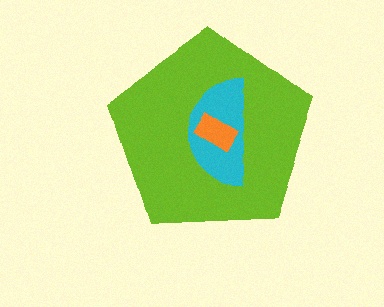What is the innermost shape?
The orange rectangle.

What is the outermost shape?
The lime pentagon.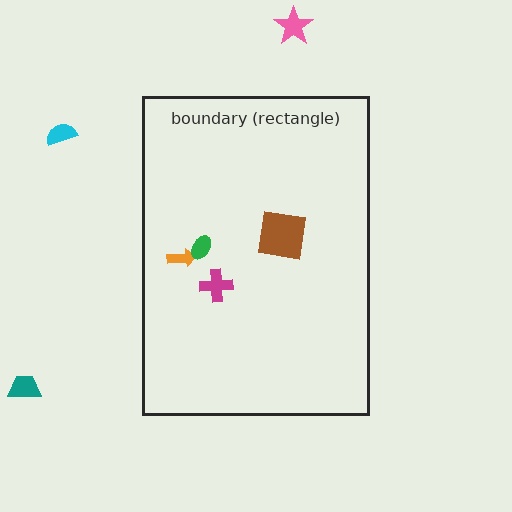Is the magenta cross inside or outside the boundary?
Inside.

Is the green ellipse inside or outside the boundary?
Inside.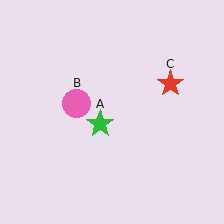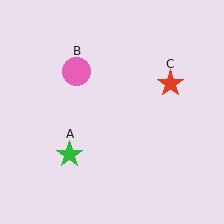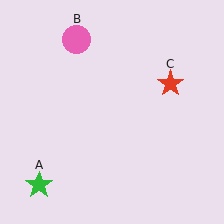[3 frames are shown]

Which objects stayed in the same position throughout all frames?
Red star (object C) remained stationary.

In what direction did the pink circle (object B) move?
The pink circle (object B) moved up.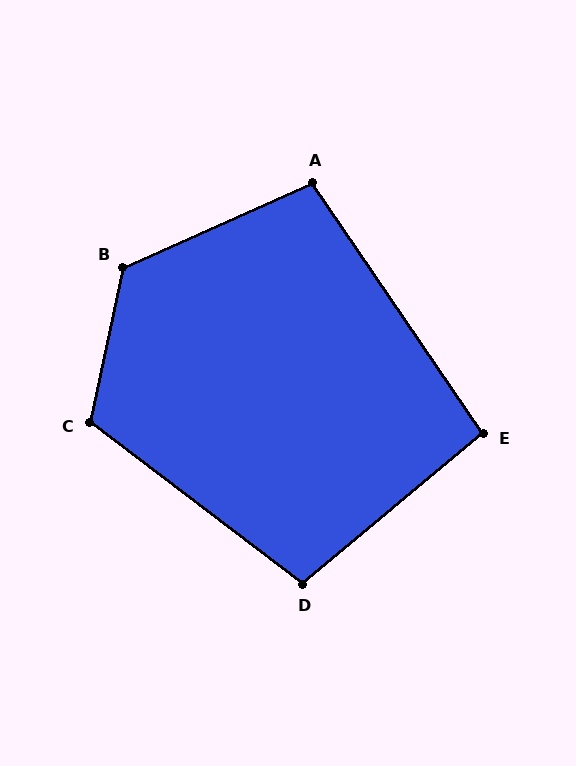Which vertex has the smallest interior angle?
E, at approximately 96 degrees.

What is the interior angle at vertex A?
Approximately 100 degrees (obtuse).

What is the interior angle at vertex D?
Approximately 103 degrees (obtuse).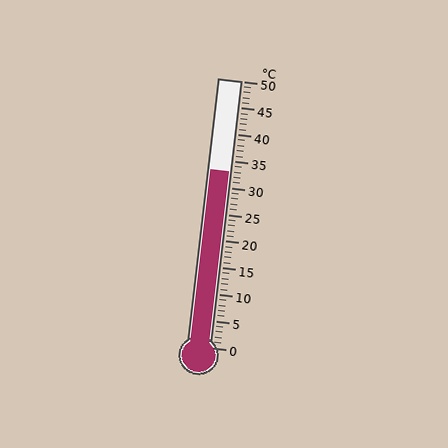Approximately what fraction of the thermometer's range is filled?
The thermometer is filled to approximately 65% of its range.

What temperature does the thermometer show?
The thermometer shows approximately 33°C.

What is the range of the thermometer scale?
The thermometer scale ranges from 0°C to 50°C.